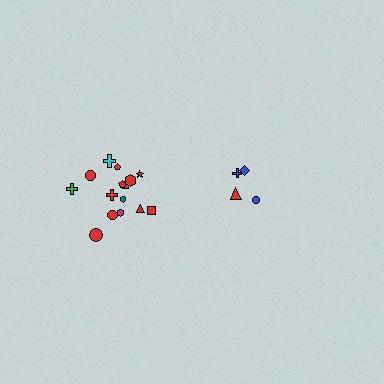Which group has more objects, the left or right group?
The left group.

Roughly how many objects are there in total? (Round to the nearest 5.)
Roughly 20 objects in total.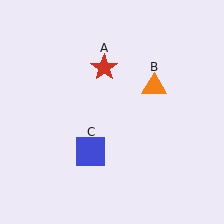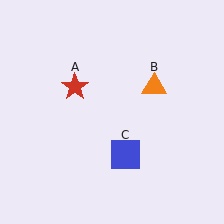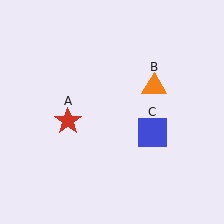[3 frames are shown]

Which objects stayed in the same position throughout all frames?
Orange triangle (object B) remained stationary.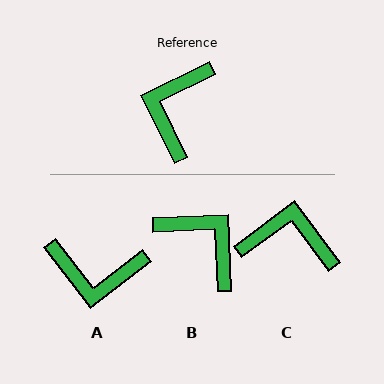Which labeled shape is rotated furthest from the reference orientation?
B, about 114 degrees away.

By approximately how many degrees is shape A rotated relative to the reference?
Approximately 101 degrees counter-clockwise.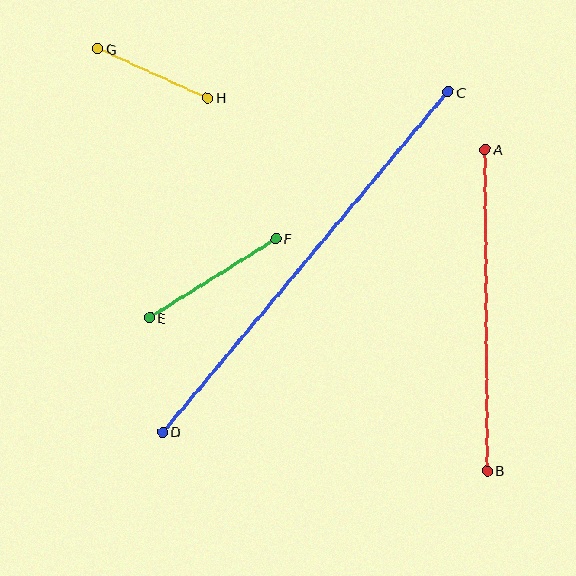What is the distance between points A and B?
The distance is approximately 322 pixels.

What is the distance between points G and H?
The distance is approximately 120 pixels.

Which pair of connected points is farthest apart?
Points C and D are farthest apart.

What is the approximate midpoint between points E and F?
The midpoint is at approximately (213, 278) pixels.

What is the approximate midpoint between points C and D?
The midpoint is at approximately (305, 262) pixels.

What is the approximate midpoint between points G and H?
The midpoint is at approximately (153, 73) pixels.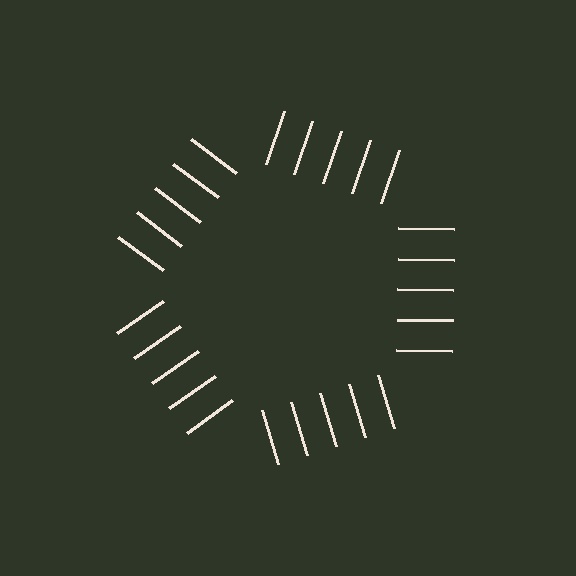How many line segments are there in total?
25 — 5 along each of the 5 edges.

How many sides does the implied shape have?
5 sides — the line-ends trace a pentagon.